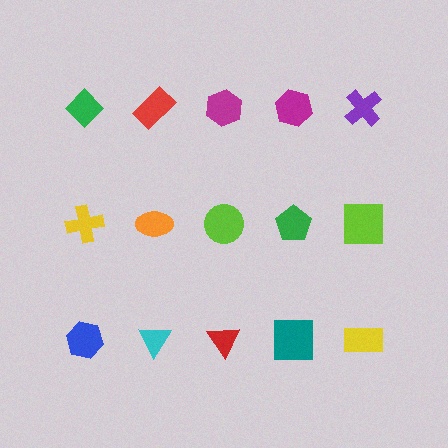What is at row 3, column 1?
A blue hexagon.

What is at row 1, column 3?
A magenta hexagon.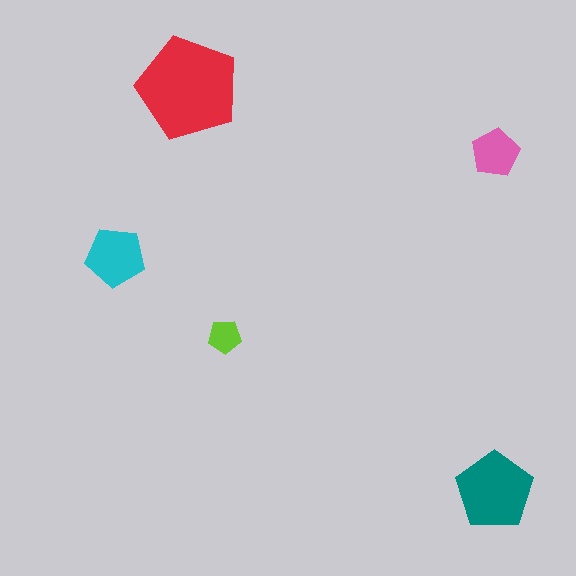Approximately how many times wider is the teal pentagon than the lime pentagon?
About 2.5 times wider.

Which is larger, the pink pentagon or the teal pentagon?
The teal one.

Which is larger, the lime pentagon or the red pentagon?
The red one.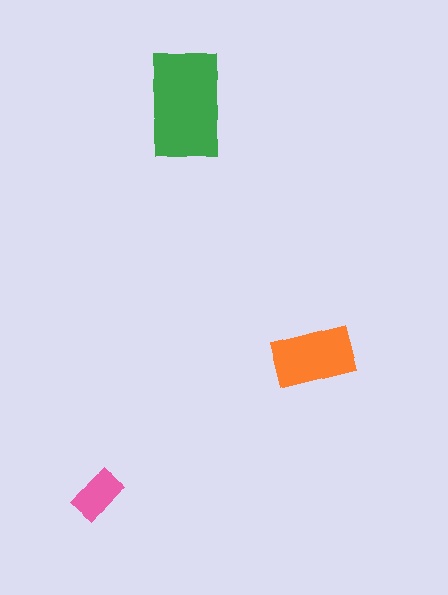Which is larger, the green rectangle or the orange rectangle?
The green one.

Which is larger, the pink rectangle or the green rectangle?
The green one.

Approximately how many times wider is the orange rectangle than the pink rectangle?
About 1.5 times wider.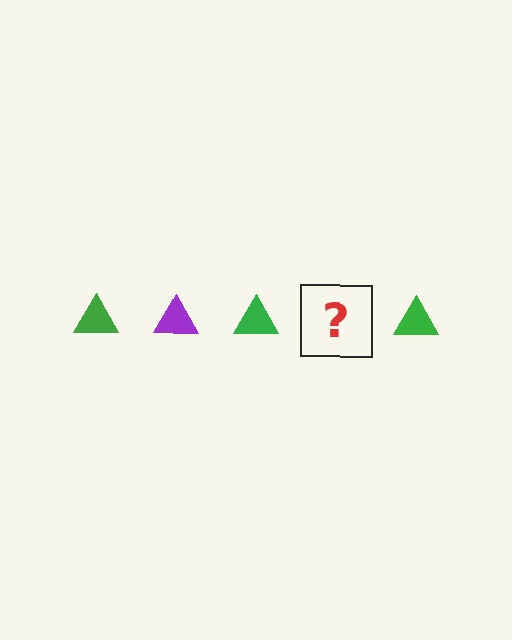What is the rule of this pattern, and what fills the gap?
The rule is that the pattern cycles through green, purple triangles. The gap should be filled with a purple triangle.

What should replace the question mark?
The question mark should be replaced with a purple triangle.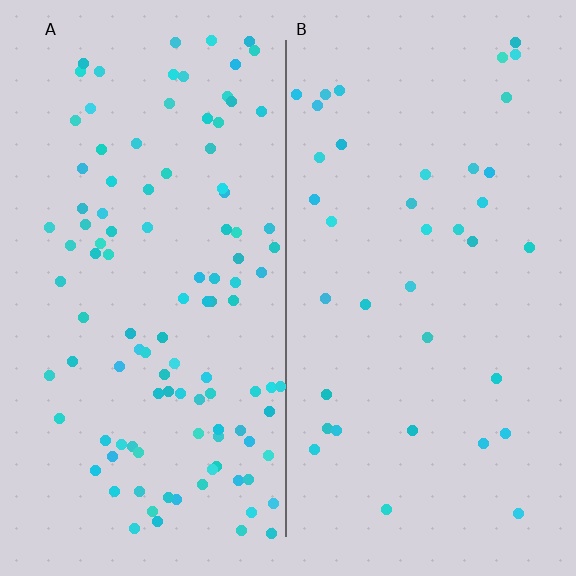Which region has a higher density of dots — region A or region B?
A (the left).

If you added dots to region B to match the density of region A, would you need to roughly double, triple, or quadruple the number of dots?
Approximately triple.